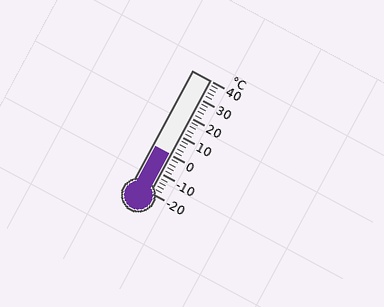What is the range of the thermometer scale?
The thermometer scale ranges from -20°C to 40°C.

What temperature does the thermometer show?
The thermometer shows approximately 0°C.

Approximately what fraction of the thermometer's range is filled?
The thermometer is filled to approximately 35% of its range.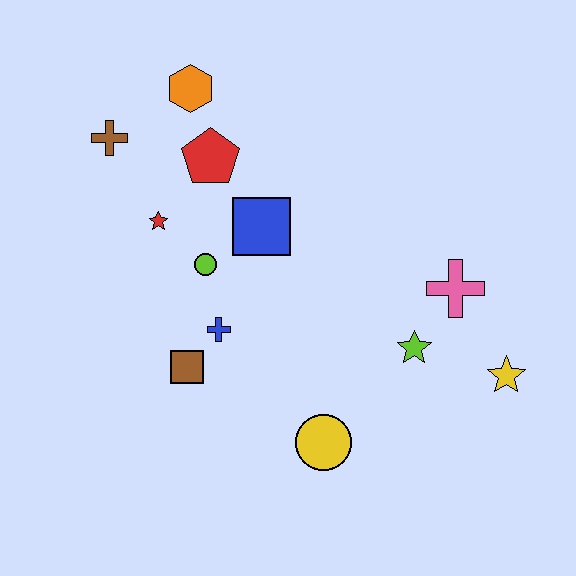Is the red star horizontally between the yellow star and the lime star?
No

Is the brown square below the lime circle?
Yes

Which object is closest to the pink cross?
The lime star is closest to the pink cross.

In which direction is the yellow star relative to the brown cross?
The yellow star is to the right of the brown cross.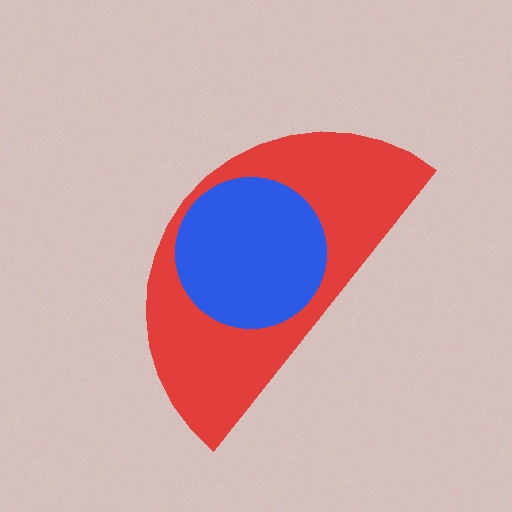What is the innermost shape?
The blue circle.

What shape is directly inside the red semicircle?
The blue circle.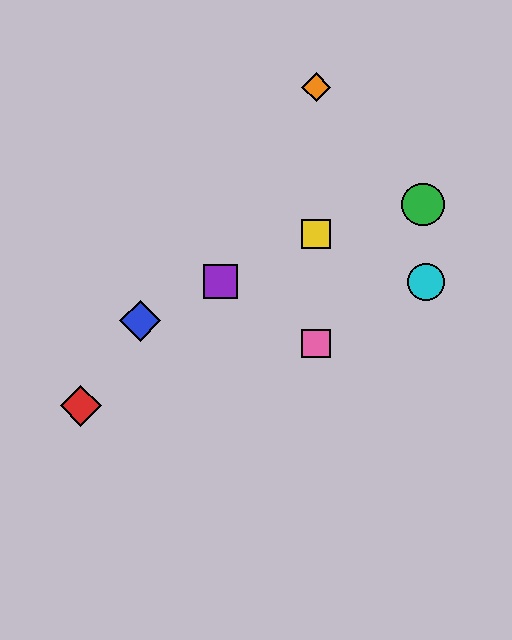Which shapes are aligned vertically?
The yellow square, the orange diamond, the pink square are aligned vertically.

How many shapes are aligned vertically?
3 shapes (the yellow square, the orange diamond, the pink square) are aligned vertically.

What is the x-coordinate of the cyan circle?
The cyan circle is at x≈426.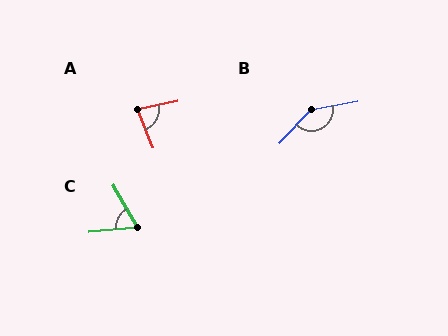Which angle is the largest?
B, at approximately 144 degrees.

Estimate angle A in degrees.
Approximately 79 degrees.